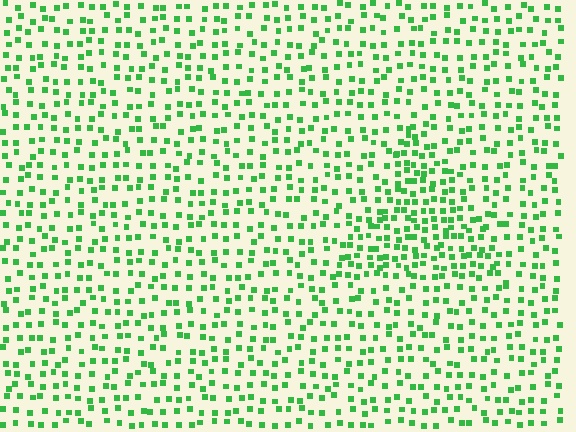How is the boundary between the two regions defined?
The boundary is defined by a change in element density (approximately 1.7x ratio). All elements are the same color, size, and shape.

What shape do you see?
I see a triangle.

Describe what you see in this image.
The image contains small green elements arranged at two different densities. A triangle-shaped region is visible where the elements are more densely packed than the surrounding area.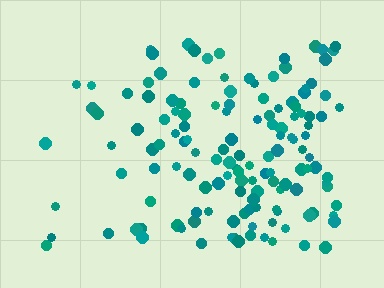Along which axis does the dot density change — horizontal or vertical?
Horizontal.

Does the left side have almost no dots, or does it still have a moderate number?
Still a moderate number, just noticeably fewer than the right.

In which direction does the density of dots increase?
From left to right, with the right side densest.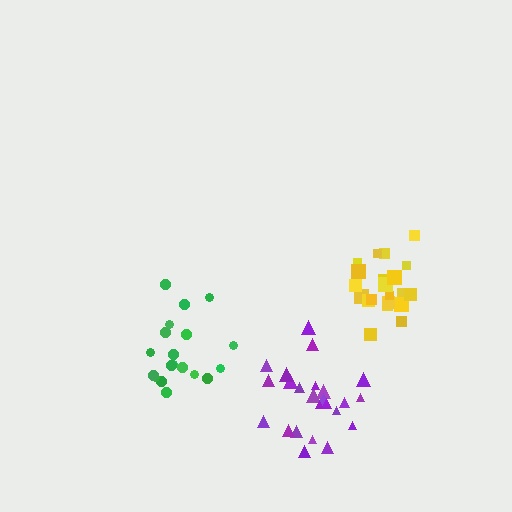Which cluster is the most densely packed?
Yellow.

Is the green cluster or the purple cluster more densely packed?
Purple.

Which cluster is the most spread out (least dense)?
Green.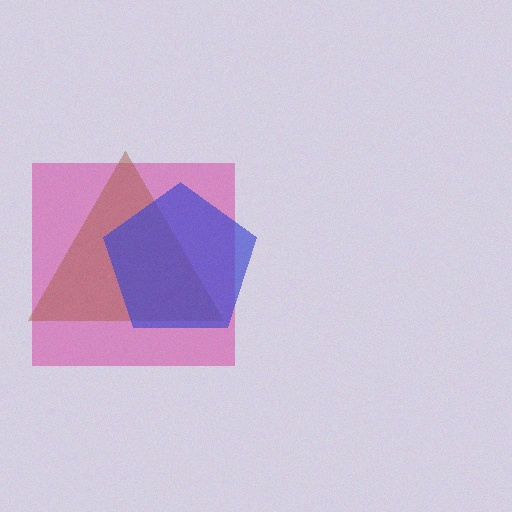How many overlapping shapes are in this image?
There are 3 overlapping shapes in the image.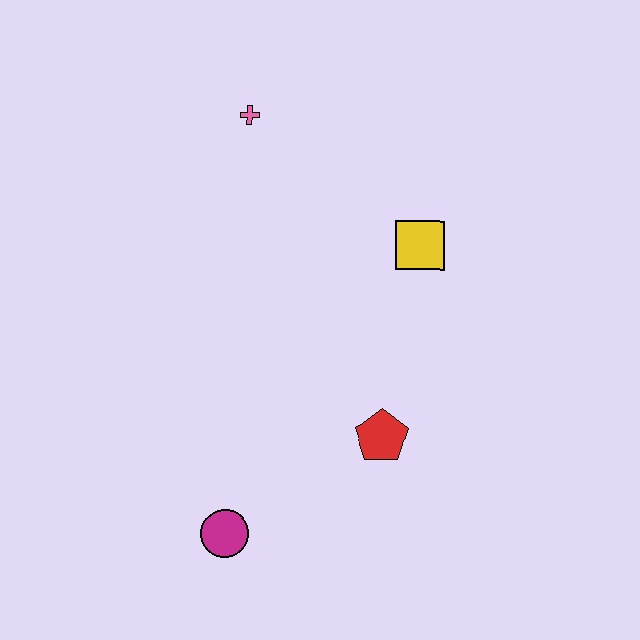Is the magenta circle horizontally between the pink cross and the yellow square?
No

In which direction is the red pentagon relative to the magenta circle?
The red pentagon is to the right of the magenta circle.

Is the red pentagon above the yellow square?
No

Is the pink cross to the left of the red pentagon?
Yes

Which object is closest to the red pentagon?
The magenta circle is closest to the red pentagon.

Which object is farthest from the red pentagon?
The pink cross is farthest from the red pentagon.